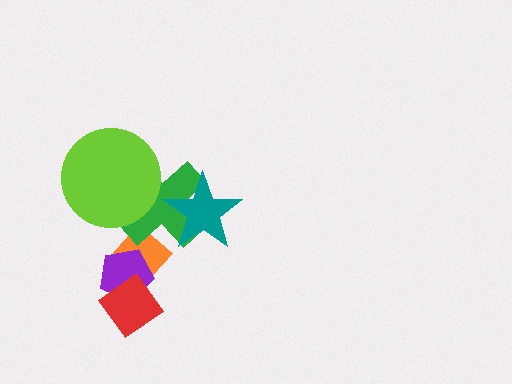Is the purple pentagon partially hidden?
Yes, it is partially covered by another shape.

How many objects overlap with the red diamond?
2 objects overlap with the red diamond.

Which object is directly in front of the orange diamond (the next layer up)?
The green cross is directly in front of the orange diamond.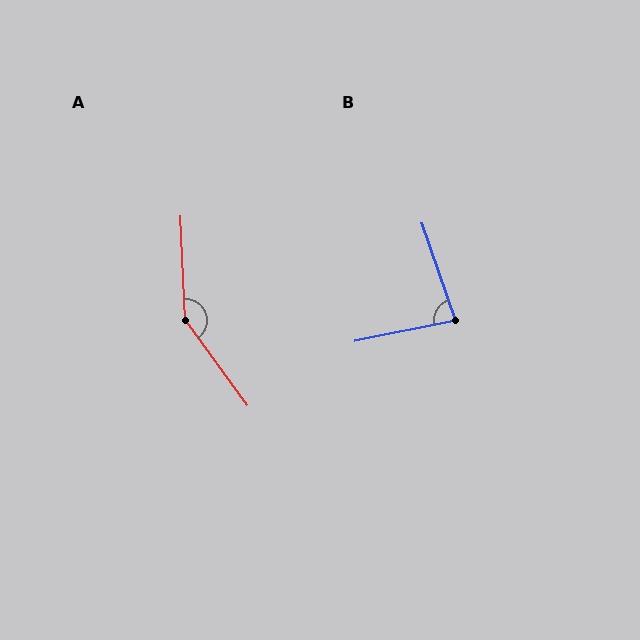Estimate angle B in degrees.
Approximately 83 degrees.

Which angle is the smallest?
B, at approximately 83 degrees.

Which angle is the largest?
A, at approximately 147 degrees.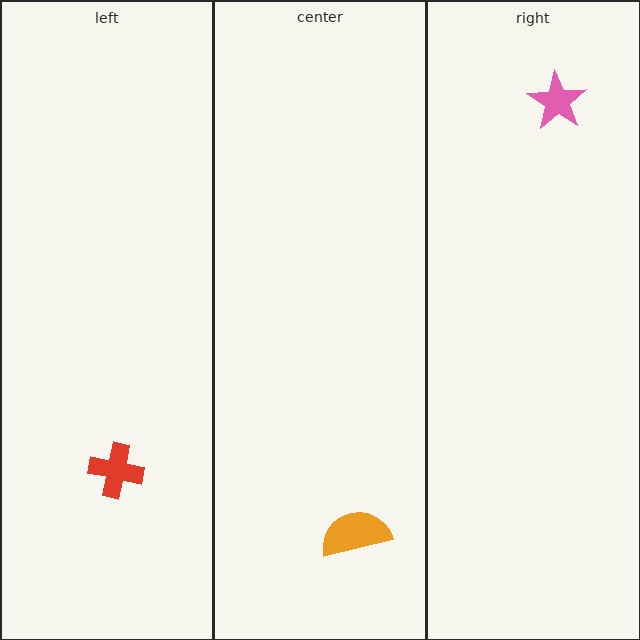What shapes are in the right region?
The pink star.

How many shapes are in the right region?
1.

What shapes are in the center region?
The orange semicircle.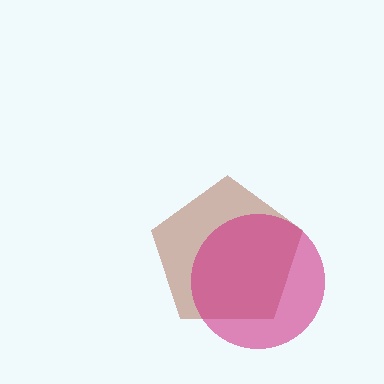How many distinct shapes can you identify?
There are 2 distinct shapes: a brown pentagon, a magenta circle.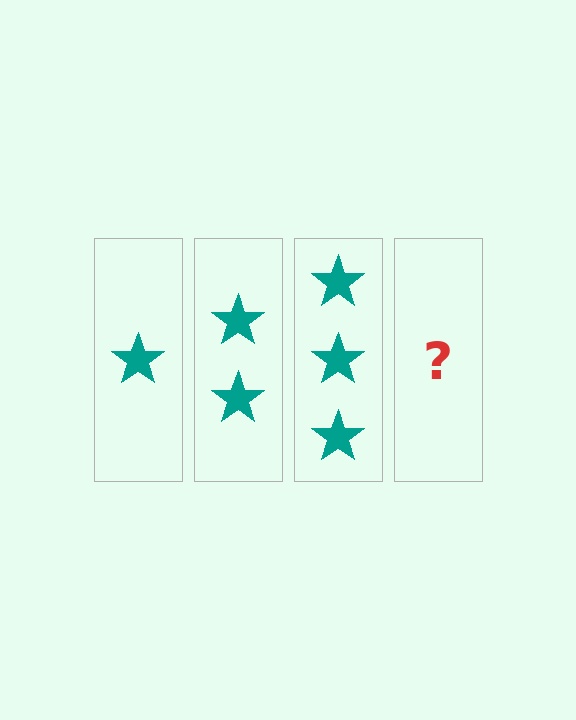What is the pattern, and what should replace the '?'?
The pattern is that each step adds one more star. The '?' should be 4 stars.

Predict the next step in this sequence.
The next step is 4 stars.